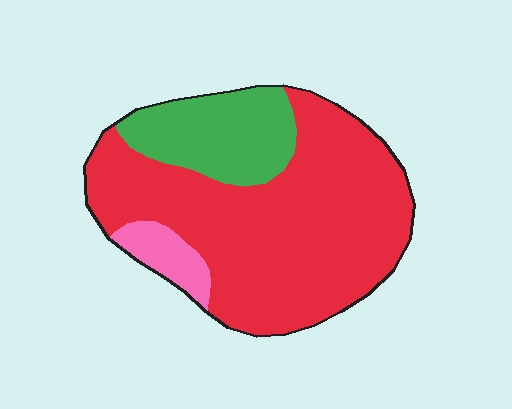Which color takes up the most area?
Red, at roughly 70%.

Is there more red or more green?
Red.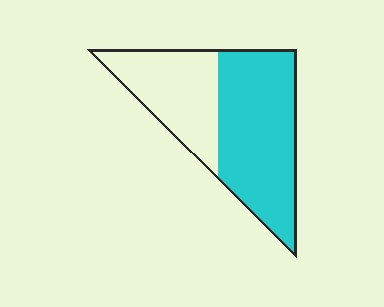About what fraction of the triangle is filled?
About three fifths (3/5).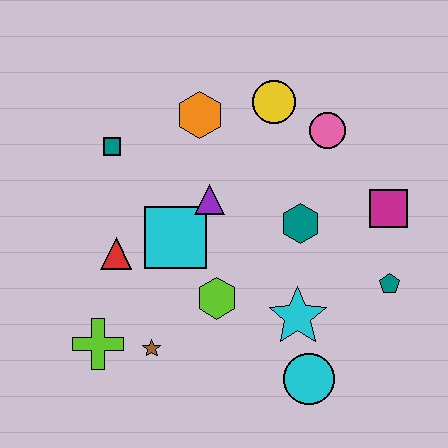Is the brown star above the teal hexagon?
No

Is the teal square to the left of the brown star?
Yes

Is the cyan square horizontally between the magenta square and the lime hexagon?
No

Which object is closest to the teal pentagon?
The magenta square is closest to the teal pentagon.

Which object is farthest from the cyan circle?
The teal square is farthest from the cyan circle.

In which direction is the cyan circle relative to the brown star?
The cyan circle is to the right of the brown star.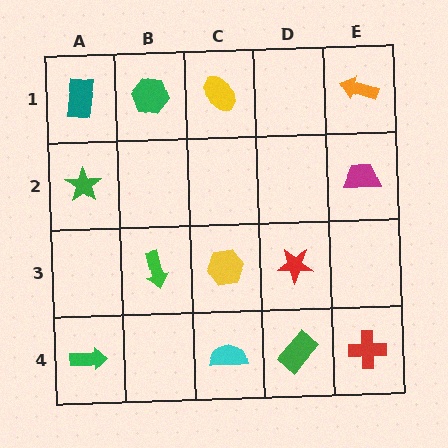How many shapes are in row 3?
3 shapes.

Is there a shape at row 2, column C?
No, that cell is empty.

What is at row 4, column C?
A cyan semicircle.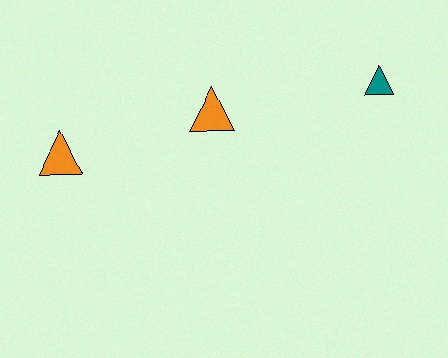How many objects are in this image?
There are 3 objects.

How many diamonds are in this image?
There are no diamonds.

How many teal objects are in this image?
There is 1 teal object.